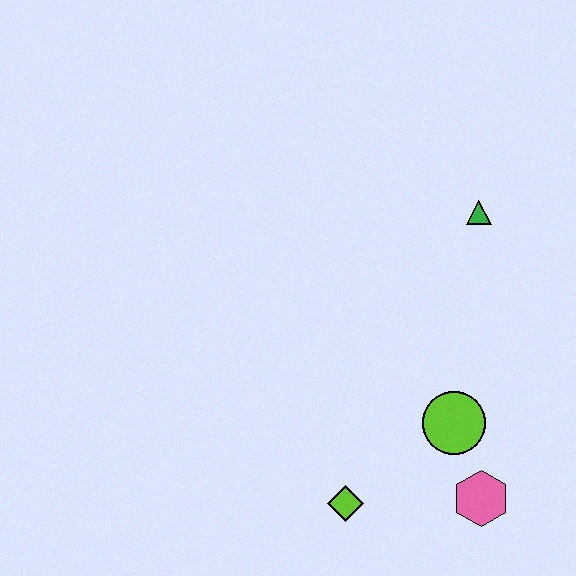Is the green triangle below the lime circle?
No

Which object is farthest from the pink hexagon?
The green triangle is farthest from the pink hexagon.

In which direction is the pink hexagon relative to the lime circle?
The pink hexagon is below the lime circle.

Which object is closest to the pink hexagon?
The lime circle is closest to the pink hexagon.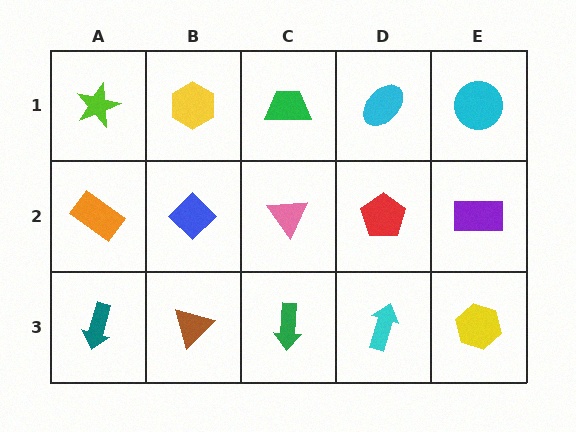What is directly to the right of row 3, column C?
A cyan arrow.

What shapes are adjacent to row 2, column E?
A cyan circle (row 1, column E), a yellow hexagon (row 3, column E), a red pentagon (row 2, column D).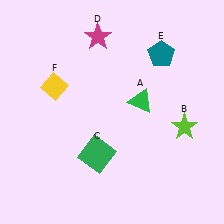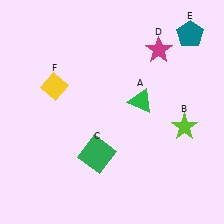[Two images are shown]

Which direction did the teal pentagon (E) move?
The teal pentagon (E) moved right.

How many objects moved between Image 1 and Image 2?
2 objects moved between the two images.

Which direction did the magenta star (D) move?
The magenta star (D) moved right.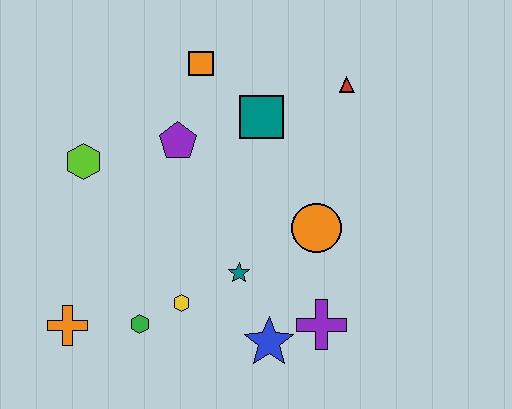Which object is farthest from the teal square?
The orange cross is farthest from the teal square.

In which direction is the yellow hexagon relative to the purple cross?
The yellow hexagon is to the left of the purple cross.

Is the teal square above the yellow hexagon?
Yes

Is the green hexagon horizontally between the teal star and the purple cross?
No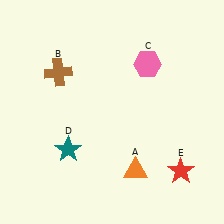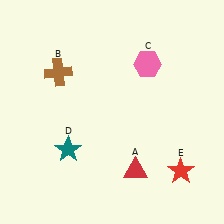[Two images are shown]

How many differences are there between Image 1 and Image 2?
There is 1 difference between the two images.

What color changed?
The triangle (A) changed from orange in Image 1 to red in Image 2.